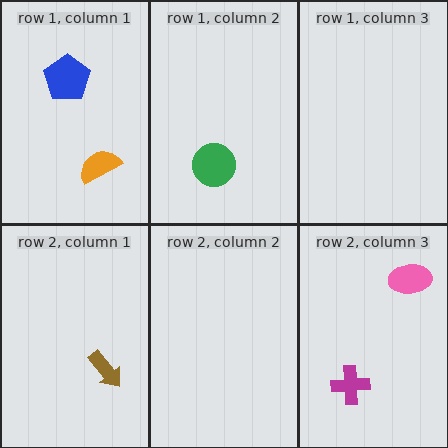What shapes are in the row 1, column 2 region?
The green circle.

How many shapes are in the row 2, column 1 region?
1.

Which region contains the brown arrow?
The row 2, column 1 region.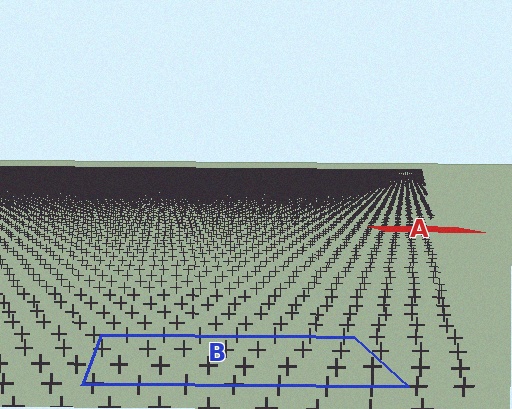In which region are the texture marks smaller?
The texture marks are smaller in region A, because it is farther away.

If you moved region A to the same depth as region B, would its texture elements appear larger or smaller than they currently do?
They would appear larger. At a closer depth, the same texture elements are projected at a bigger on-screen size.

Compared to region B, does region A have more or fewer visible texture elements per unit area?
Region A has more texture elements per unit area — they are packed more densely because it is farther away.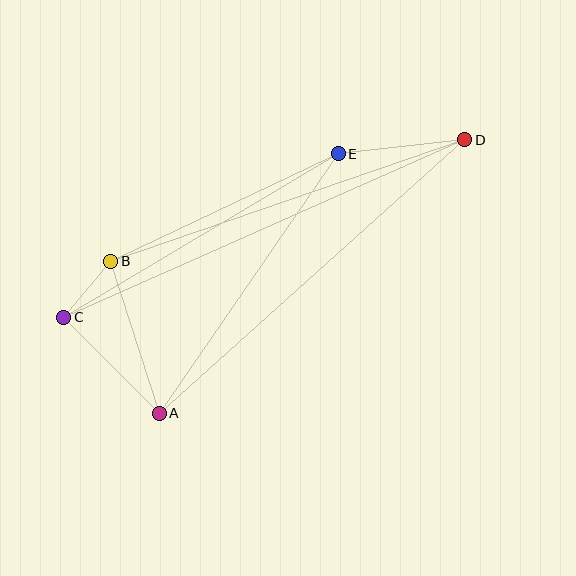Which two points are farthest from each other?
Points C and D are farthest from each other.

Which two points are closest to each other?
Points B and C are closest to each other.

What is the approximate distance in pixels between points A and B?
The distance between A and B is approximately 160 pixels.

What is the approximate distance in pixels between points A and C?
The distance between A and C is approximately 135 pixels.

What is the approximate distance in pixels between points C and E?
The distance between C and E is approximately 319 pixels.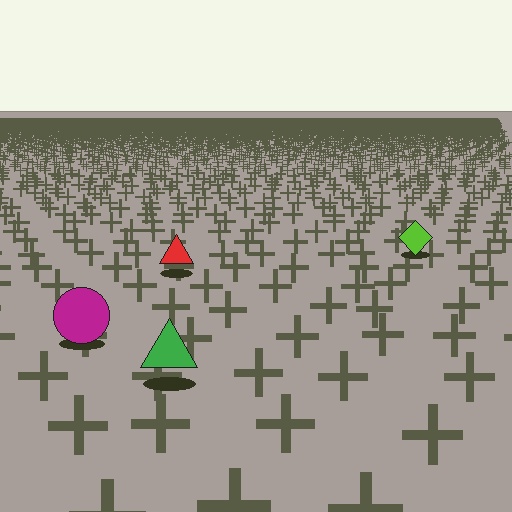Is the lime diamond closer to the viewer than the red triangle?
No. The red triangle is closer — you can tell from the texture gradient: the ground texture is coarser near it.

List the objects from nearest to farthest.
From nearest to farthest: the green triangle, the magenta circle, the red triangle, the lime diamond.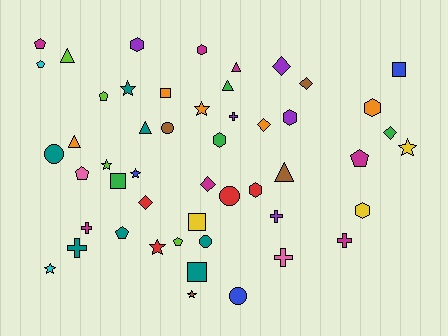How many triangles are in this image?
There are 6 triangles.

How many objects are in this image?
There are 50 objects.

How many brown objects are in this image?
There are 4 brown objects.